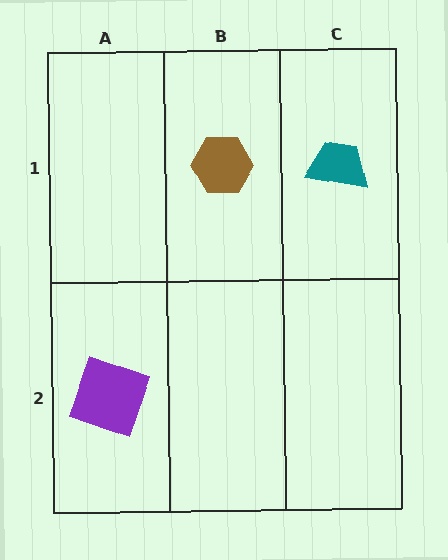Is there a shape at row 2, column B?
No, that cell is empty.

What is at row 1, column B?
A brown hexagon.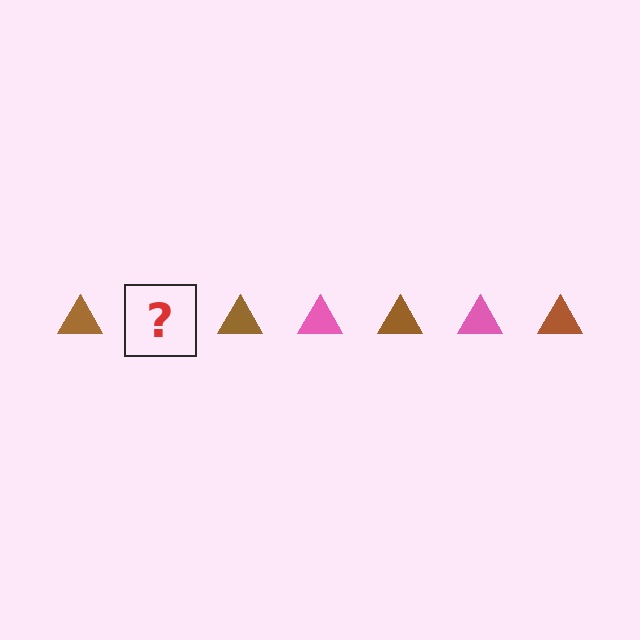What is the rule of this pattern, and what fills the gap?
The rule is that the pattern cycles through brown, pink triangles. The gap should be filled with a pink triangle.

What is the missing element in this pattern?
The missing element is a pink triangle.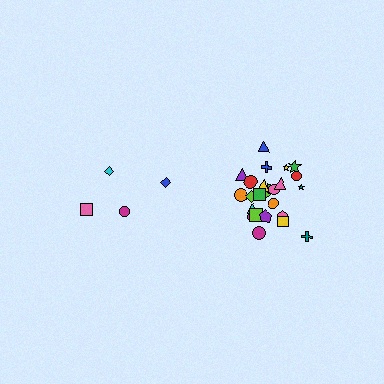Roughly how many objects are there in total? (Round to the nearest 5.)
Roughly 30 objects in total.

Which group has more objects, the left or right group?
The right group.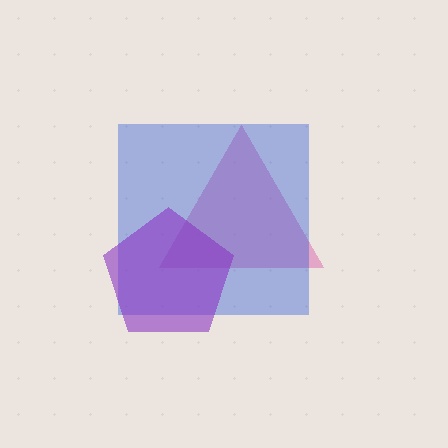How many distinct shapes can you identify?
There are 3 distinct shapes: a pink triangle, a blue square, a purple pentagon.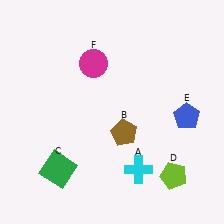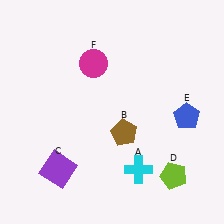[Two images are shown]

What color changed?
The square (C) changed from green in Image 1 to purple in Image 2.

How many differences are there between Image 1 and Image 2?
There is 1 difference between the two images.